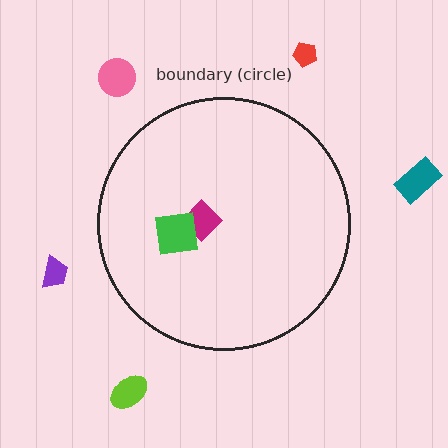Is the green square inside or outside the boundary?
Inside.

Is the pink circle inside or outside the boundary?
Outside.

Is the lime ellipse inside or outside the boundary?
Outside.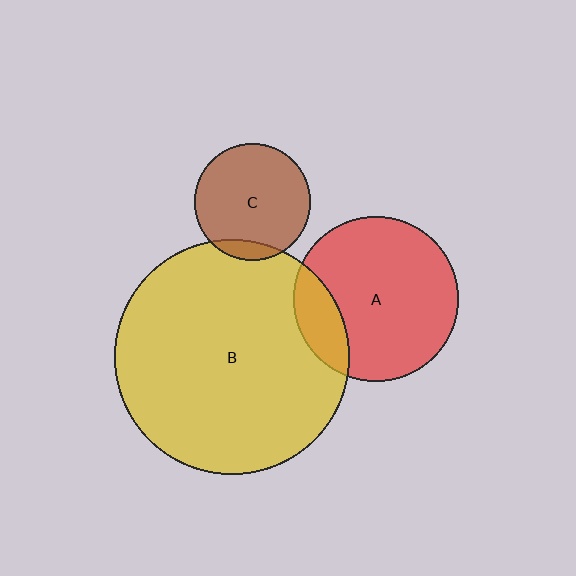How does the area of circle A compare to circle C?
Approximately 2.0 times.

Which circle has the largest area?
Circle B (yellow).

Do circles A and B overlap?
Yes.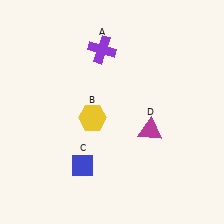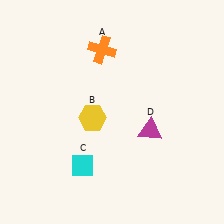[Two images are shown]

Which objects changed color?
A changed from purple to orange. C changed from blue to cyan.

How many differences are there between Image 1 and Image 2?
There are 2 differences between the two images.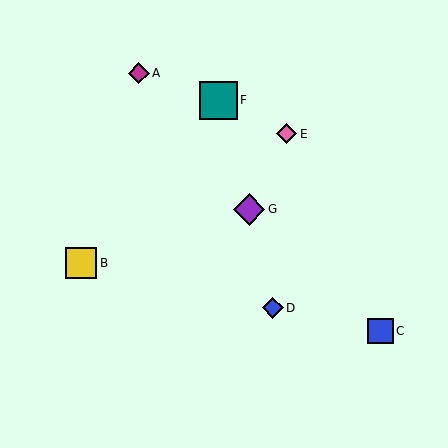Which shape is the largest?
The teal square (labeled F) is the largest.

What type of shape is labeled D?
Shape D is a blue diamond.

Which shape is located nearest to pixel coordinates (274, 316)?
The blue diamond (labeled D) at (273, 308) is nearest to that location.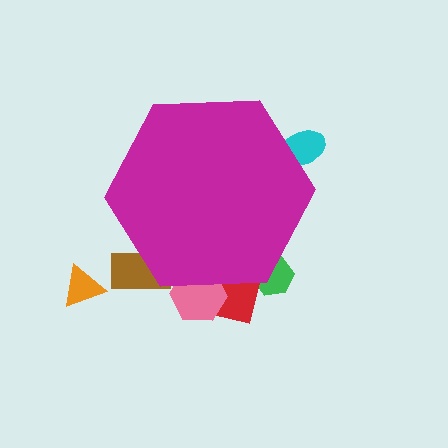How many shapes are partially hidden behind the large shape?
5 shapes are partially hidden.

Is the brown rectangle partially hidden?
Yes, the brown rectangle is partially hidden behind the magenta hexagon.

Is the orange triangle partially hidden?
No, the orange triangle is fully visible.